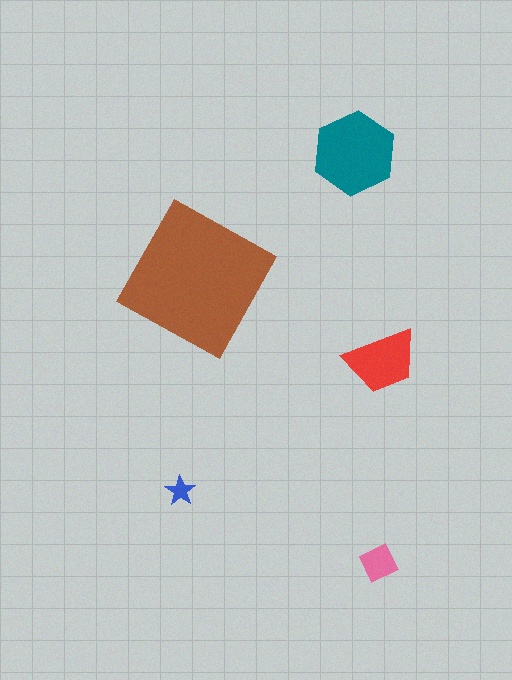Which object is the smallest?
The blue star.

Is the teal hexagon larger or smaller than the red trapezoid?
Larger.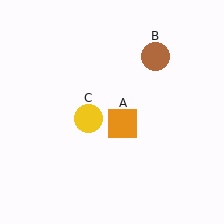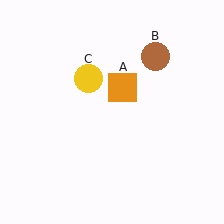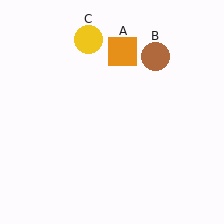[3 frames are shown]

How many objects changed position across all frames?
2 objects changed position: orange square (object A), yellow circle (object C).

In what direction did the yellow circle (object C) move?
The yellow circle (object C) moved up.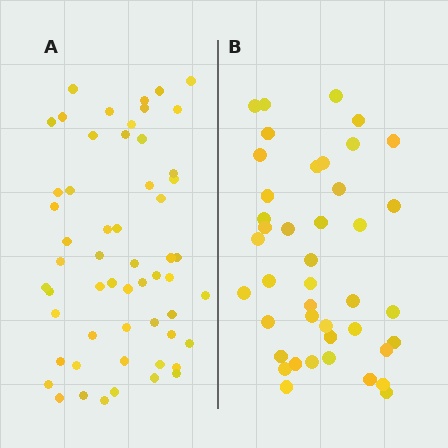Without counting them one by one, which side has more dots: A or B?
Region A (the left region) has more dots.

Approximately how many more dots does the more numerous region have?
Region A has approximately 15 more dots than region B.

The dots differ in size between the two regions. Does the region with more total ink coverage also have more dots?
No. Region B has more total ink coverage because its dots are larger, but region A actually contains more individual dots. Total area can be misleading — the number of items is what matters here.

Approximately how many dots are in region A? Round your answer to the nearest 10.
About 60 dots. (The exact count is 56, which rounds to 60.)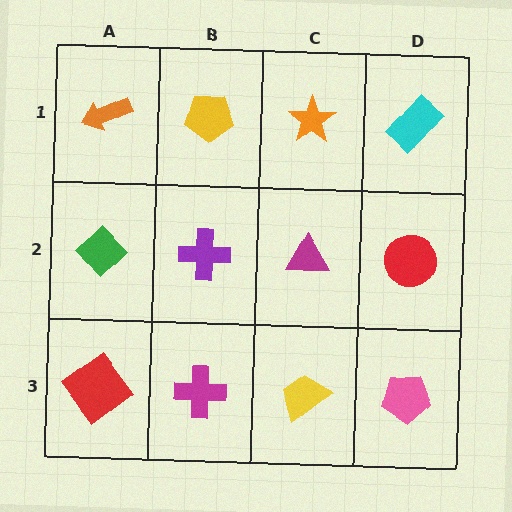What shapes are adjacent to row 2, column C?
An orange star (row 1, column C), a yellow trapezoid (row 3, column C), a purple cross (row 2, column B), a red circle (row 2, column D).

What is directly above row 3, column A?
A green diamond.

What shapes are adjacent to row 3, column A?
A green diamond (row 2, column A), a magenta cross (row 3, column B).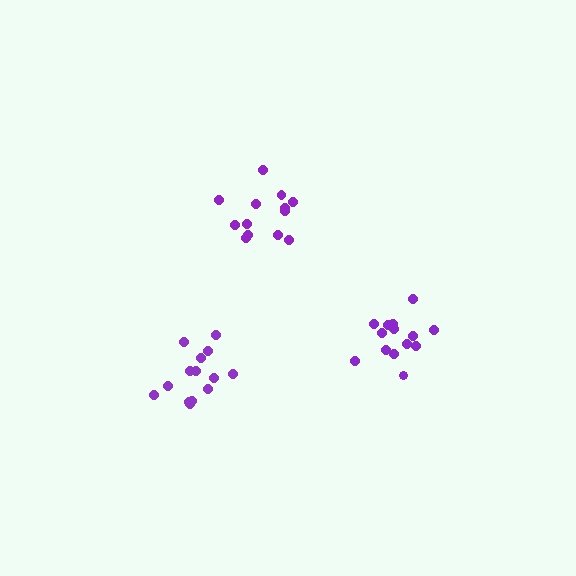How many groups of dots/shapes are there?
There are 3 groups.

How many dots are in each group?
Group 1: 13 dots, Group 2: 14 dots, Group 3: 14 dots (41 total).